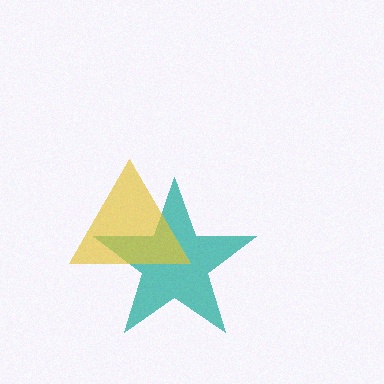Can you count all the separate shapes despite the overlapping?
Yes, there are 2 separate shapes.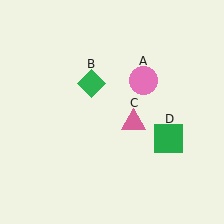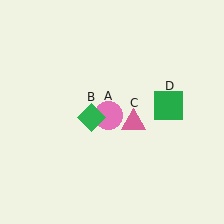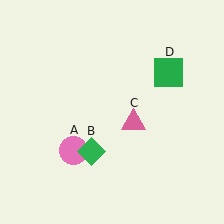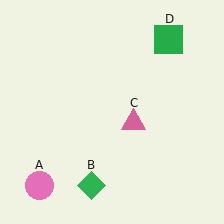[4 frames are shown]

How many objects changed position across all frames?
3 objects changed position: pink circle (object A), green diamond (object B), green square (object D).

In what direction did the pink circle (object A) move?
The pink circle (object A) moved down and to the left.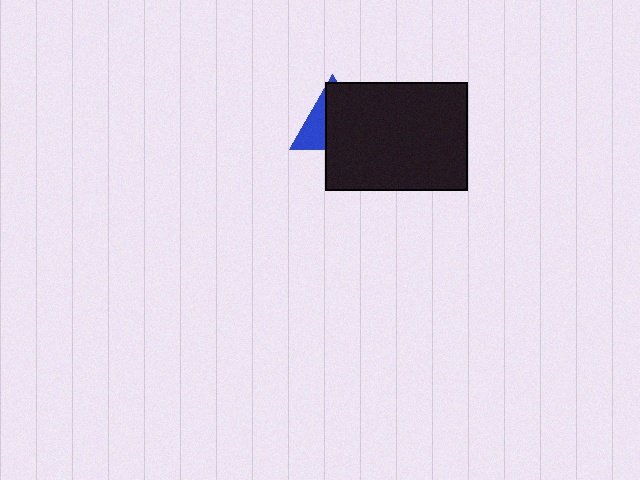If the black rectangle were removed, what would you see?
You would see the complete blue triangle.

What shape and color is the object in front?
The object in front is a black rectangle.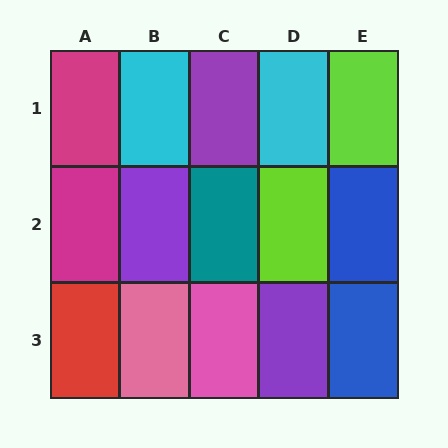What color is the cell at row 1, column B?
Cyan.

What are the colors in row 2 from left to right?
Magenta, purple, teal, lime, blue.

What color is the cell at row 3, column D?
Purple.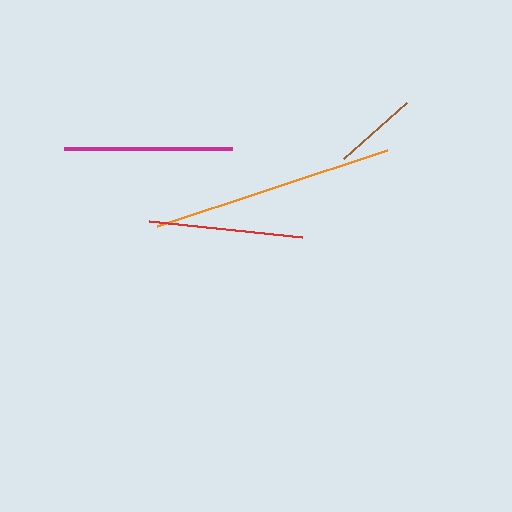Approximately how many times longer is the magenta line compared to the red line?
The magenta line is approximately 1.1 times the length of the red line.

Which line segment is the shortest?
The brown line is the shortest at approximately 84 pixels.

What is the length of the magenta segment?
The magenta segment is approximately 169 pixels long.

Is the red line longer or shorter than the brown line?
The red line is longer than the brown line.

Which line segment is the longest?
The orange line is the longest at approximately 242 pixels.